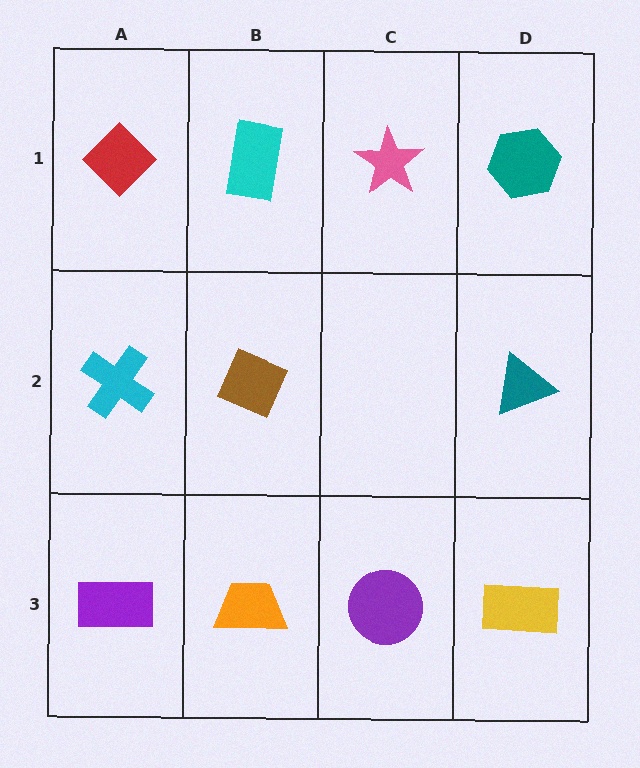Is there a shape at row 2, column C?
No, that cell is empty.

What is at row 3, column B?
An orange trapezoid.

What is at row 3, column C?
A purple circle.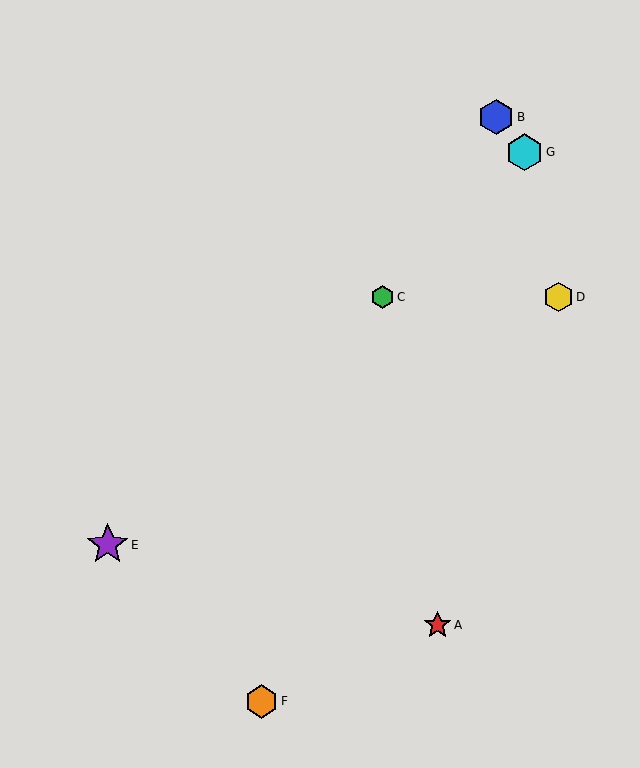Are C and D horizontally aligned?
Yes, both are at y≈297.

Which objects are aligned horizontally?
Objects C, D are aligned horizontally.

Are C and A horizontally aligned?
No, C is at y≈297 and A is at y≈625.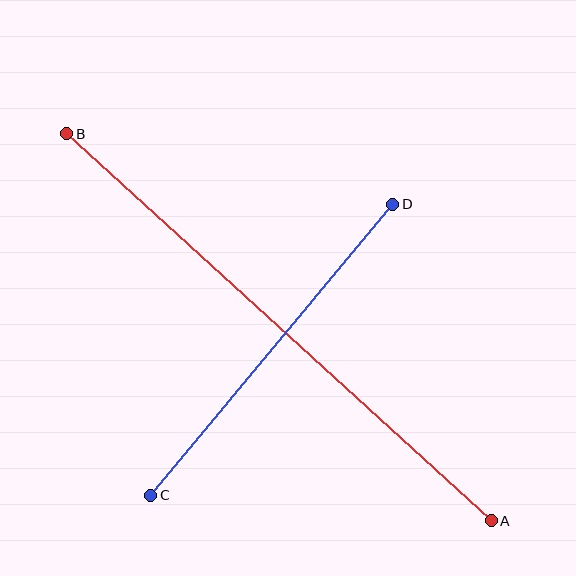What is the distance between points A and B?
The distance is approximately 575 pixels.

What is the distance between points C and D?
The distance is approximately 378 pixels.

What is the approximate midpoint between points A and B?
The midpoint is at approximately (279, 327) pixels.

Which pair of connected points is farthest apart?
Points A and B are farthest apart.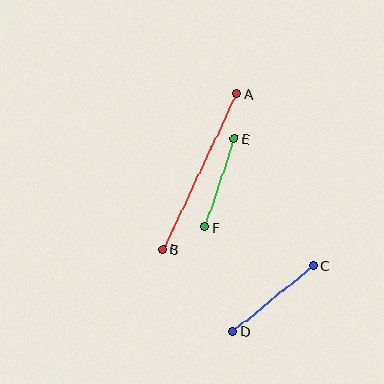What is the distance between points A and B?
The distance is approximately 172 pixels.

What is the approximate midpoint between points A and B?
The midpoint is at approximately (200, 172) pixels.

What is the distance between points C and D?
The distance is approximately 104 pixels.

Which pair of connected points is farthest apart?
Points A and B are farthest apart.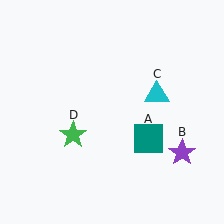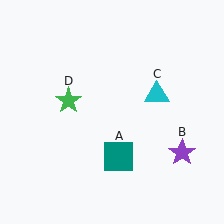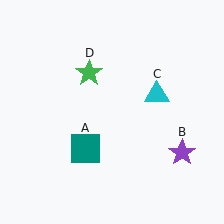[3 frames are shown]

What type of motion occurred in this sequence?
The teal square (object A), green star (object D) rotated clockwise around the center of the scene.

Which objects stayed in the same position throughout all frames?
Purple star (object B) and cyan triangle (object C) remained stationary.